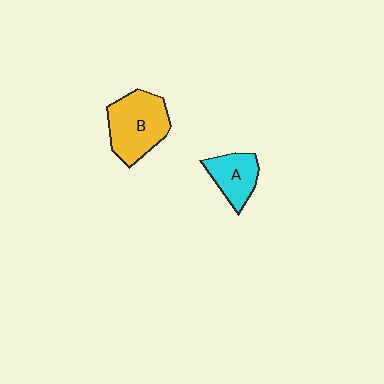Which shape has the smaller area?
Shape A (cyan).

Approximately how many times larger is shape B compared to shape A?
Approximately 1.6 times.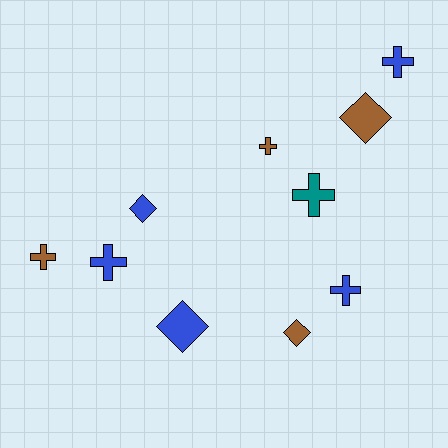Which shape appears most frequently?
Cross, with 6 objects.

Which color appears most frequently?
Blue, with 5 objects.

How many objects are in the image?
There are 10 objects.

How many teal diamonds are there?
There are no teal diamonds.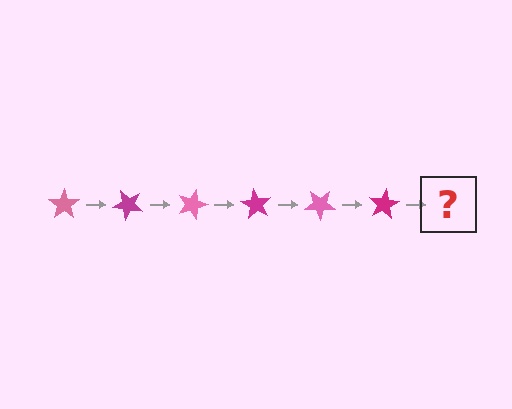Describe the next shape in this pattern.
It should be a pink star, rotated 270 degrees from the start.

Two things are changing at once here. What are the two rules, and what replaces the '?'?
The two rules are that it rotates 45 degrees each step and the color cycles through pink and magenta. The '?' should be a pink star, rotated 270 degrees from the start.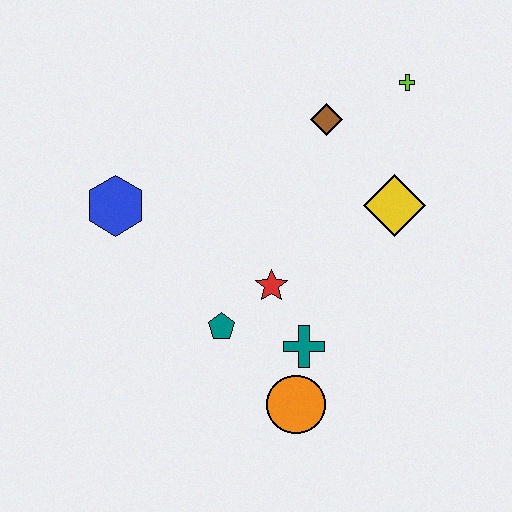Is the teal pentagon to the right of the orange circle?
No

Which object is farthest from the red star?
The lime cross is farthest from the red star.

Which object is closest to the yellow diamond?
The brown diamond is closest to the yellow diamond.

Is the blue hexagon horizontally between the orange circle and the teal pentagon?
No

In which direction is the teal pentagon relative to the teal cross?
The teal pentagon is to the left of the teal cross.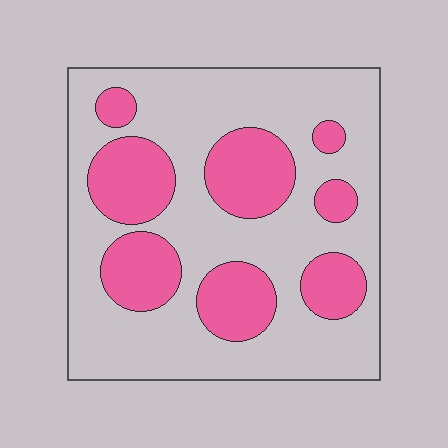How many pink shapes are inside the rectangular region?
8.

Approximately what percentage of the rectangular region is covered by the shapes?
Approximately 30%.